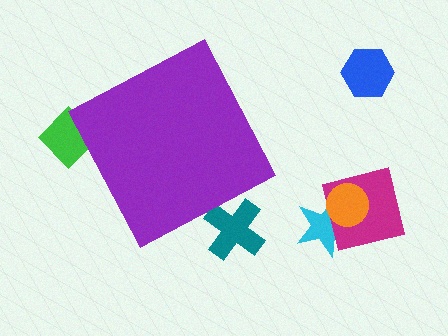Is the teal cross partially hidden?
Yes, the teal cross is partially hidden behind the purple diamond.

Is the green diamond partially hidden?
Yes, the green diamond is partially hidden behind the purple diamond.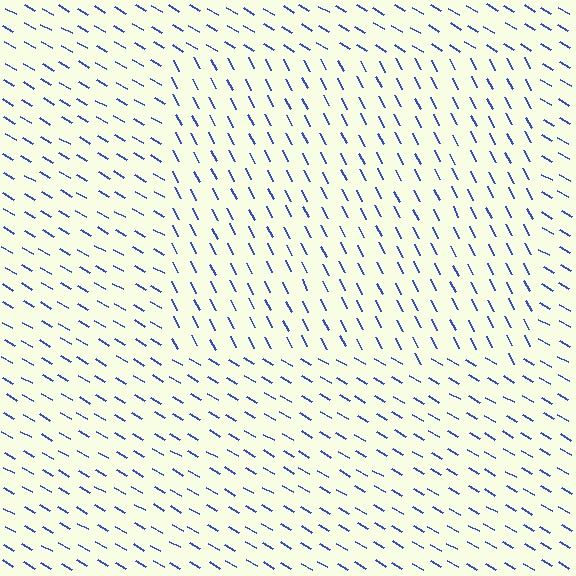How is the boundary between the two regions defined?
The boundary is defined purely by a change in line orientation (approximately 33 degrees difference). All lines are the same color and thickness.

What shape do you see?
I see a rectangle.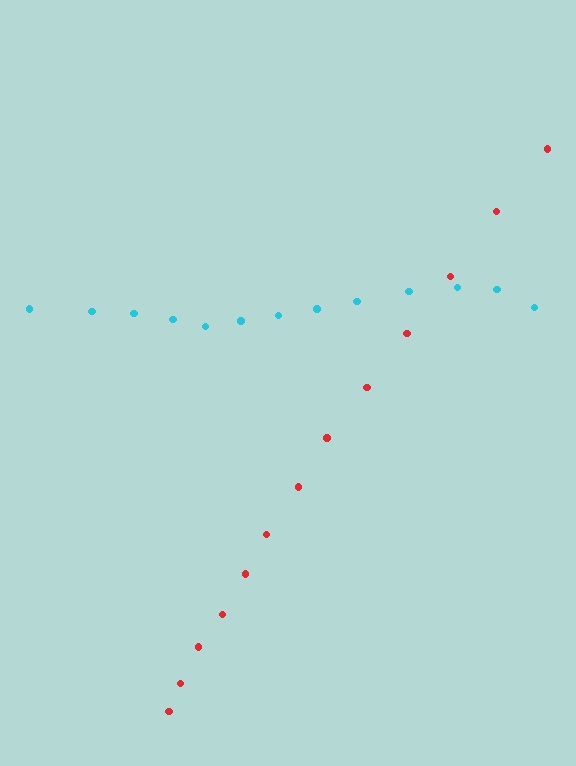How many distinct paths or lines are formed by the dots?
There are 2 distinct paths.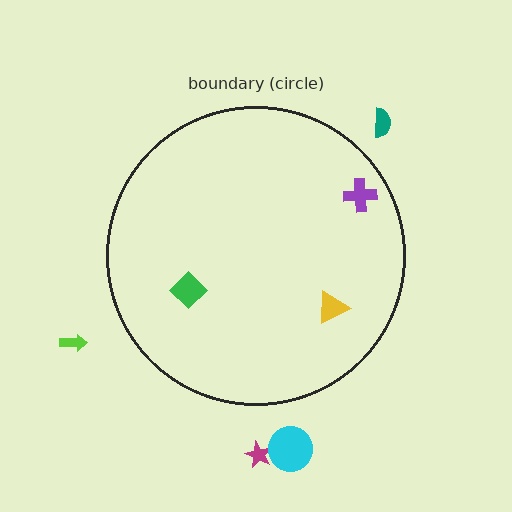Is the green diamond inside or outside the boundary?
Inside.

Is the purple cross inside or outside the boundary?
Inside.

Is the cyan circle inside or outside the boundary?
Outside.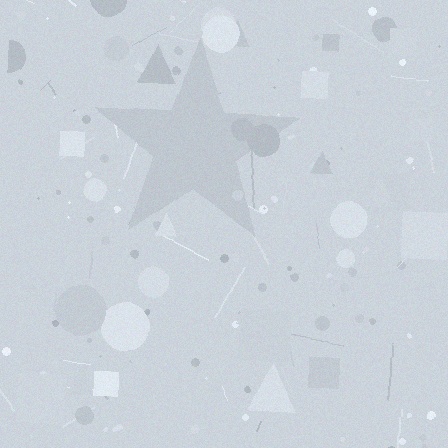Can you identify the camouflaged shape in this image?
The camouflaged shape is a star.